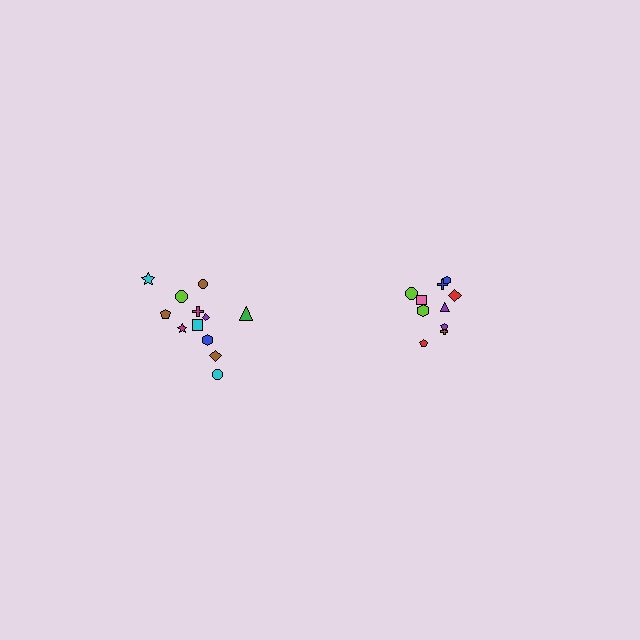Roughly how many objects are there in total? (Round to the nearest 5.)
Roughly 20 objects in total.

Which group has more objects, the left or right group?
The left group.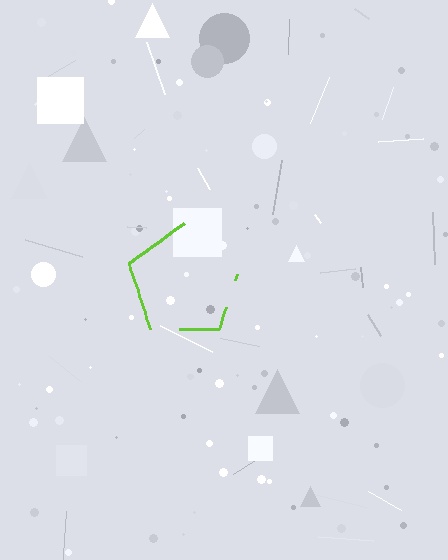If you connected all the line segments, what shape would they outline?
They would outline a pentagon.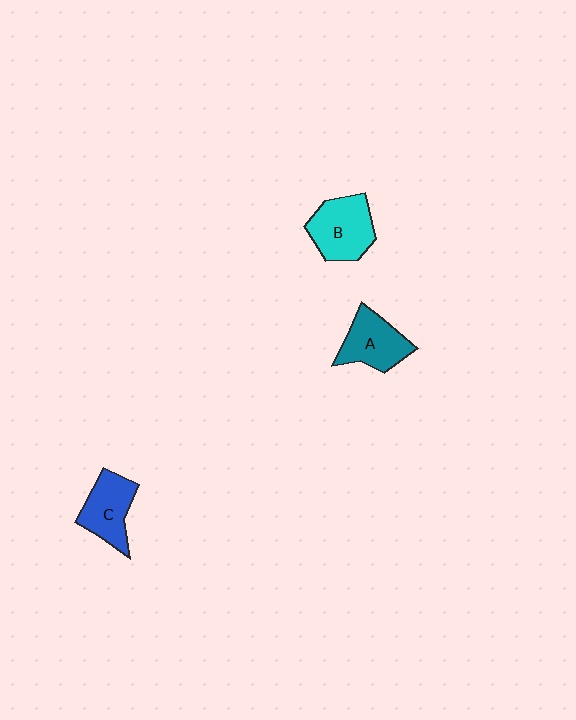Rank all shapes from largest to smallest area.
From largest to smallest: B (cyan), A (teal), C (blue).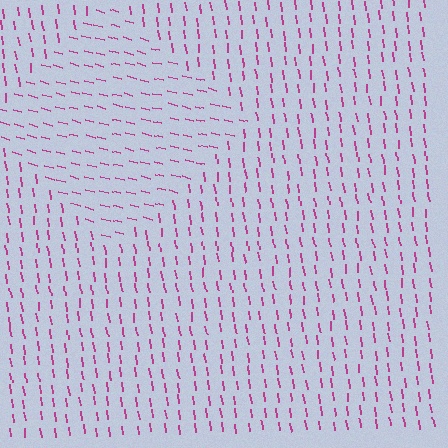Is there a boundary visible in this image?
Yes, there is a texture boundary formed by a change in line orientation.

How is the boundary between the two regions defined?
The boundary is defined purely by a change in line orientation (approximately 67 degrees difference). All lines are the same color and thickness.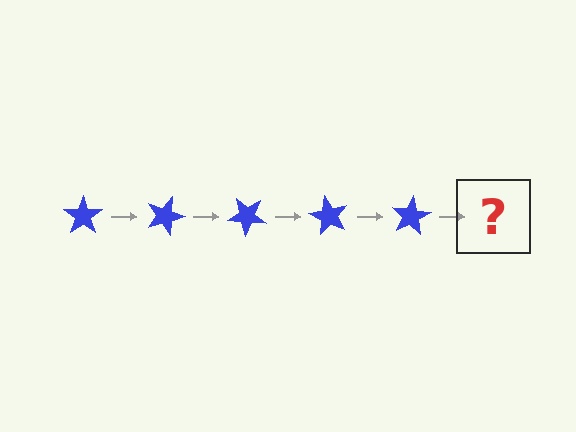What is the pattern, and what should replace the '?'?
The pattern is that the star rotates 20 degrees each step. The '?' should be a blue star rotated 100 degrees.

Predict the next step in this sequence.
The next step is a blue star rotated 100 degrees.